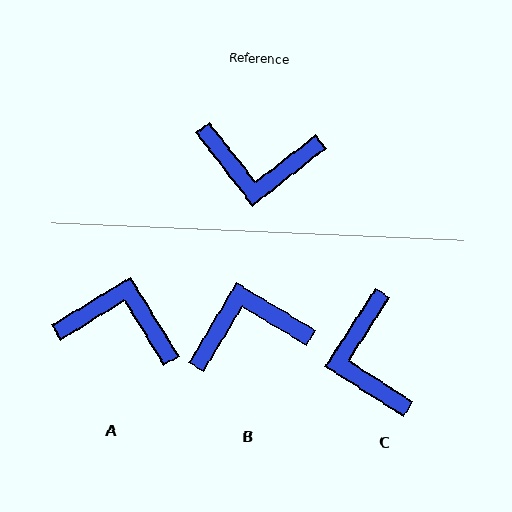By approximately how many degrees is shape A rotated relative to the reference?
Approximately 173 degrees counter-clockwise.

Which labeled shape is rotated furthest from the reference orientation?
A, about 173 degrees away.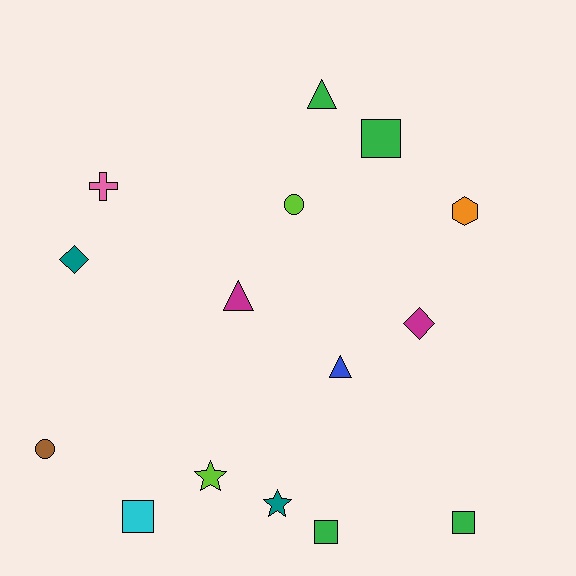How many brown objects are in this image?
There is 1 brown object.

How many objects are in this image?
There are 15 objects.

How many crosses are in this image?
There is 1 cross.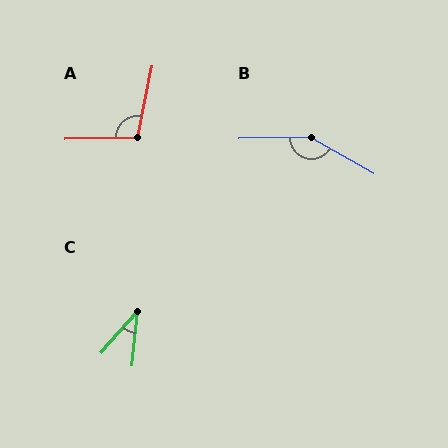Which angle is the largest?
B, at approximately 149 degrees.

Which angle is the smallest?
C, at approximately 36 degrees.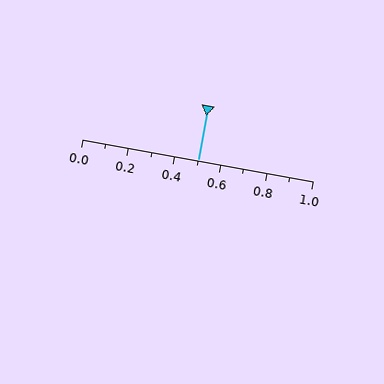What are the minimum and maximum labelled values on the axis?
The axis runs from 0.0 to 1.0.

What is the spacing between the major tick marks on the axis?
The major ticks are spaced 0.2 apart.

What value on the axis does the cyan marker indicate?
The marker indicates approximately 0.5.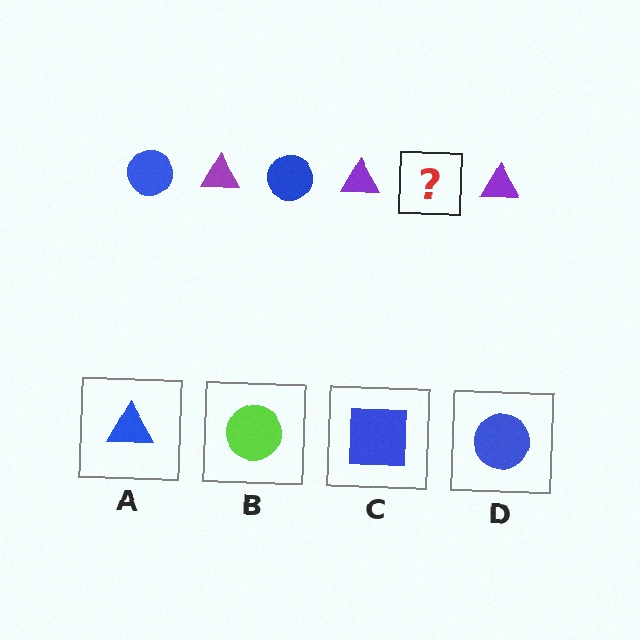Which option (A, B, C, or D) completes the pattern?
D.